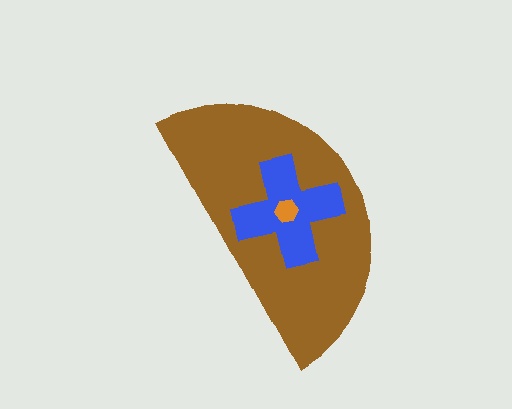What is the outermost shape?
The brown semicircle.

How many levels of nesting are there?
3.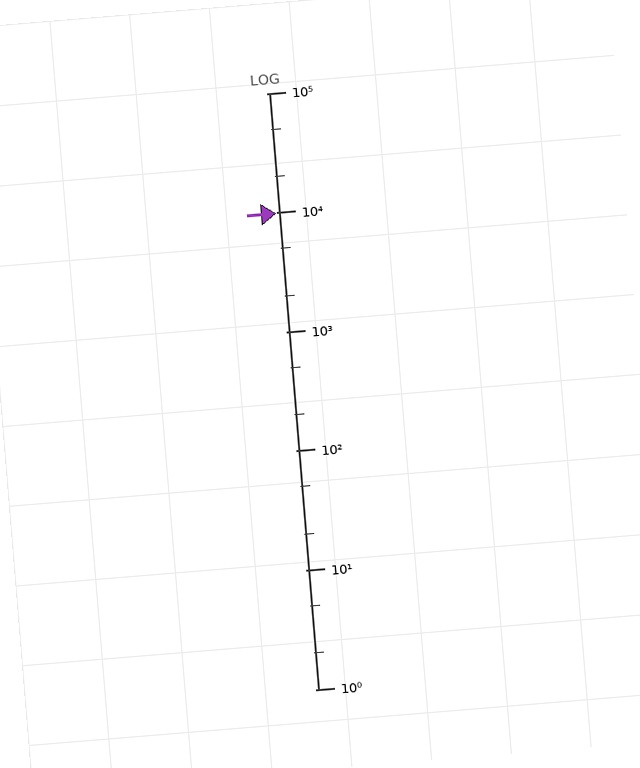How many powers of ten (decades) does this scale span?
The scale spans 5 decades, from 1 to 100000.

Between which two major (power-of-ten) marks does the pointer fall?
The pointer is between 1000 and 10000.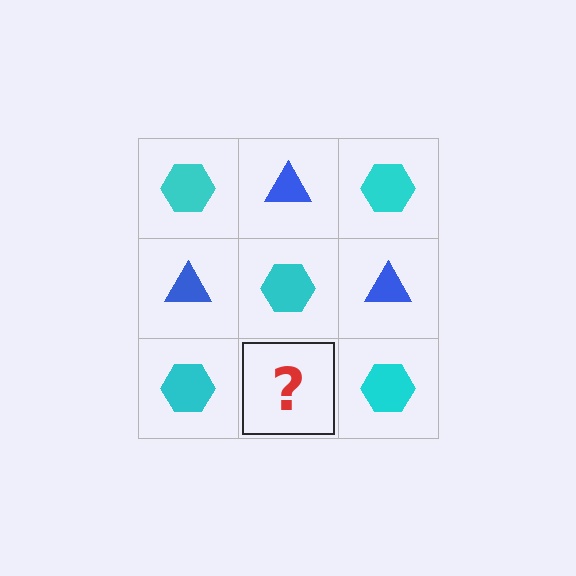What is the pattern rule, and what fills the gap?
The rule is that it alternates cyan hexagon and blue triangle in a checkerboard pattern. The gap should be filled with a blue triangle.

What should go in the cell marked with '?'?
The missing cell should contain a blue triangle.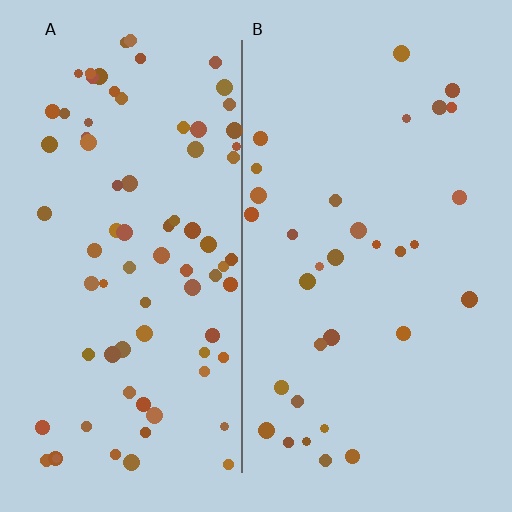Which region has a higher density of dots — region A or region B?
A (the left).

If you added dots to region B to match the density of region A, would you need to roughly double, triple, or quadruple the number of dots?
Approximately triple.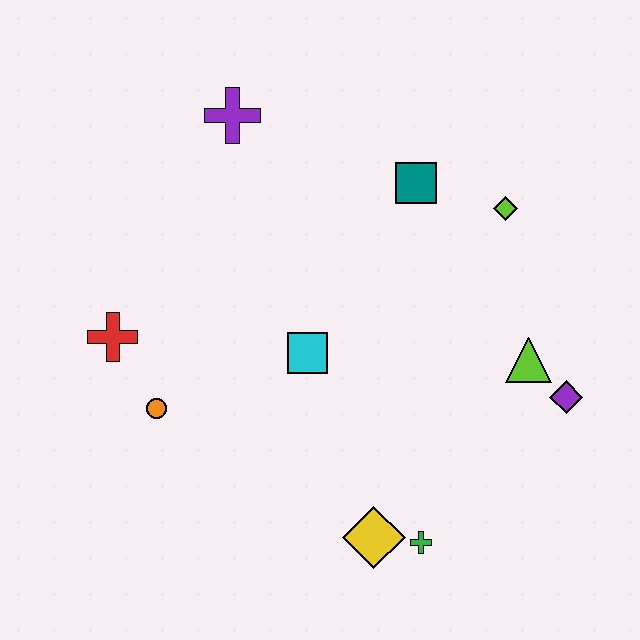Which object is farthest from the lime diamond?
The red cross is farthest from the lime diamond.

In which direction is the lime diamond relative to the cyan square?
The lime diamond is to the right of the cyan square.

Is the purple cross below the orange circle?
No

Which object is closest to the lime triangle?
The purple diamond is closest to the lime triangle.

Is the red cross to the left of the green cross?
Yes